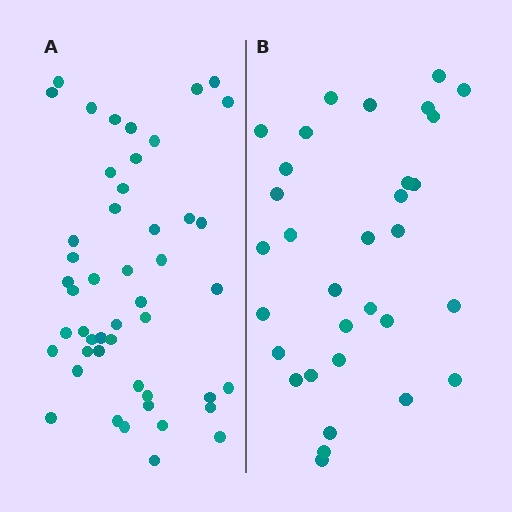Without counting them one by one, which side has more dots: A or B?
Region A (the left region) has more dots.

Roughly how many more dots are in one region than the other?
Region A has approximately 15 more dots than region B.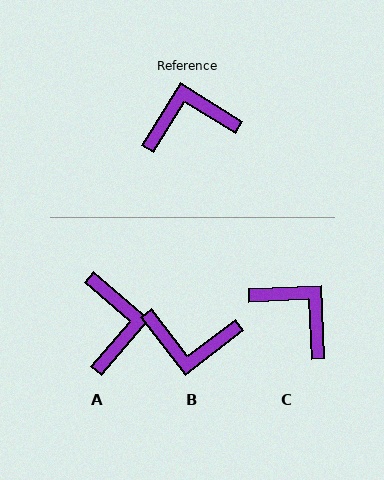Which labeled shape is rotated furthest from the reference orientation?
B, about 160 degrees away.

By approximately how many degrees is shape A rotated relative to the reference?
Approximately 99 degrees clockwise.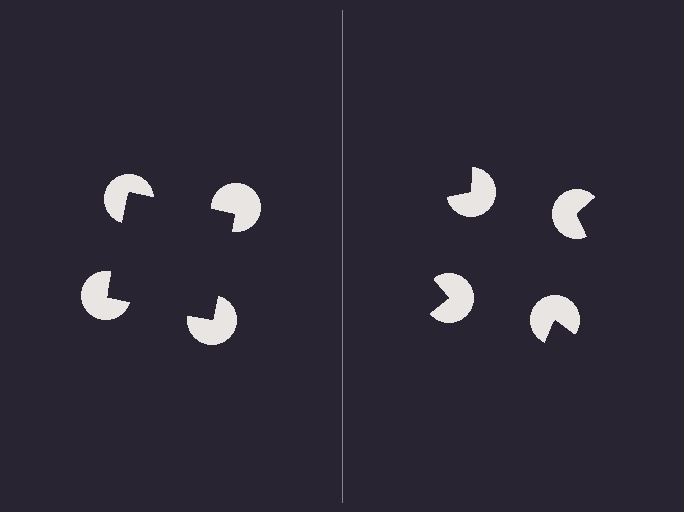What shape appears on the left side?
An illusory square.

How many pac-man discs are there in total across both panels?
8 — 4 on each side.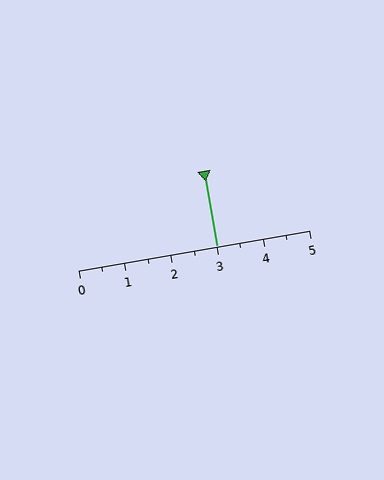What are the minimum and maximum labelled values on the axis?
The axis runs from 0 to 5.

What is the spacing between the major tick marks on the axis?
The major ticks are spaced 1 apart.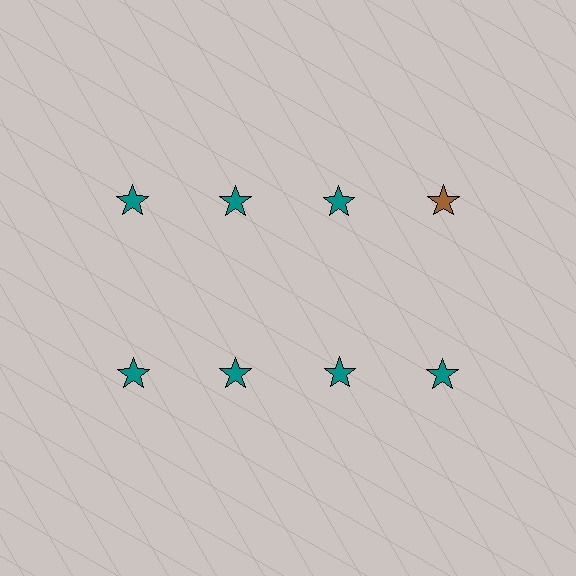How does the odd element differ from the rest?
It has a different color: brown instead of teal.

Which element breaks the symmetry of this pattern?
The brown star in the top row, second from right column breaks the symmetry. All other shapes are teal stars.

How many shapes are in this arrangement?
There are 8 shapes arranged in a grid pattern.